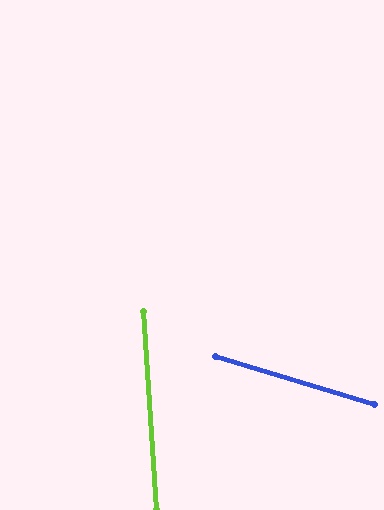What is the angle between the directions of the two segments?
Approximately 69 degrees.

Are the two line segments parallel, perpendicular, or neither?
Neither parallel nor perpendicular — they differ by about 69°.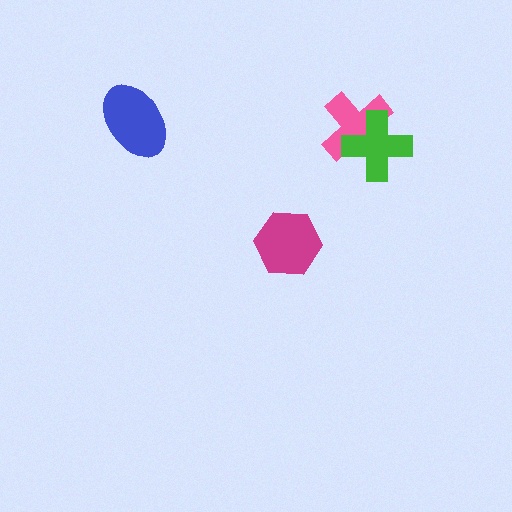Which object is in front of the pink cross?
The green cross is in front of the pink cross.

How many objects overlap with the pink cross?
1 object overlaps with the pink cross.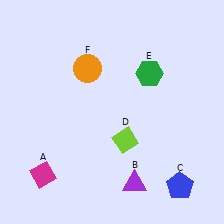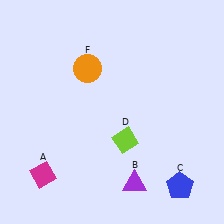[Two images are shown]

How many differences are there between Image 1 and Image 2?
There is 1 difference between the two images.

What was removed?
The green hexagon (E) was removed in Image 2.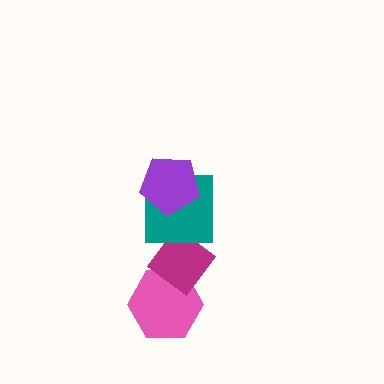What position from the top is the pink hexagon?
The pink hexagon is 4th from the top.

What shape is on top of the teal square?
The purple pentagon is on top of the teal square.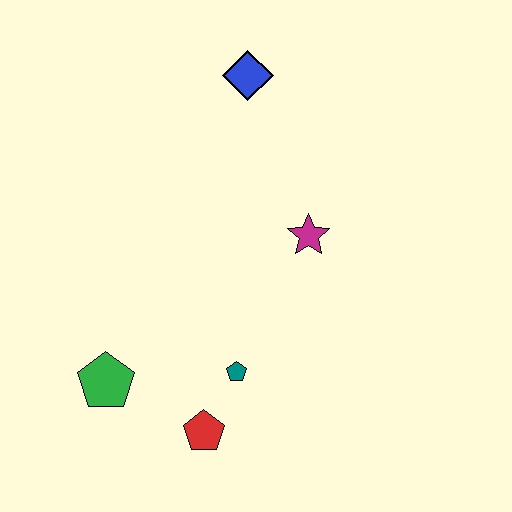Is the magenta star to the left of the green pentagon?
No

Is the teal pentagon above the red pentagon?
Yes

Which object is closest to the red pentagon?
The teal pentagon is closest to the red pentagon.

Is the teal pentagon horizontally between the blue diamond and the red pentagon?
Yes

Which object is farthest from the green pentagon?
The blue diamond is farthest from the green pentagon.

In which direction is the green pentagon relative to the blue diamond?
The green pentagon is below the blue diamond.